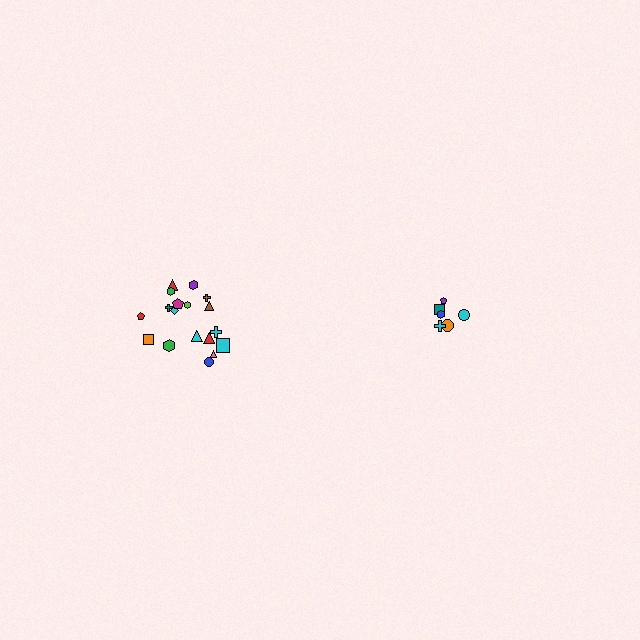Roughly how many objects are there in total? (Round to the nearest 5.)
Roughly 25 objects in total.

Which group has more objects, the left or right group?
The left group.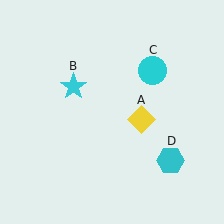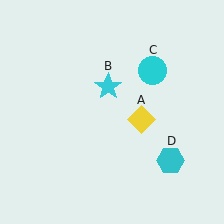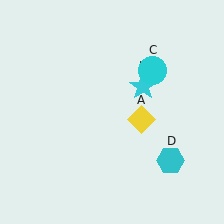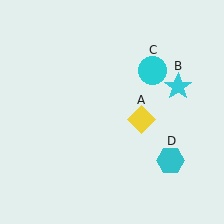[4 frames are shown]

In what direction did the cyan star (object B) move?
The cyan star (object B) moved right.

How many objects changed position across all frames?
1 object changed position: cyan star (object B).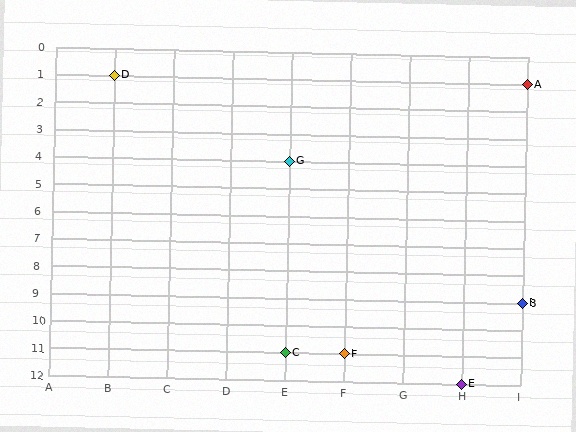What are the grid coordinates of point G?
Point G is at grid coordinates (E, 4).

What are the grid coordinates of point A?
Point A is at grid coordinates (I, 1).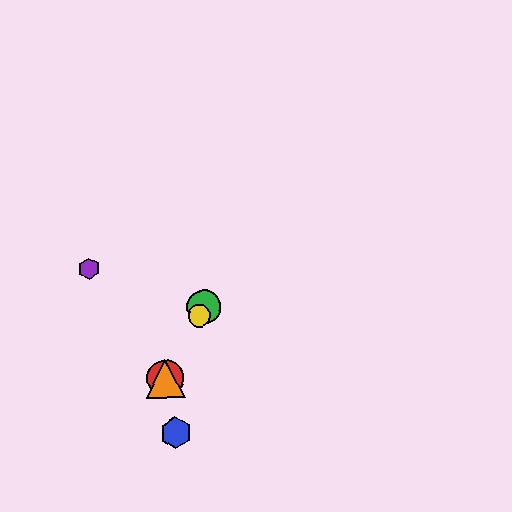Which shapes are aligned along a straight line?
The red circle, the green circle, the yellow circle, the orange triangle are aligned along a straight line.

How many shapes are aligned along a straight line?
4 shapes (the red circle, the green circle, the yellow circle, the orange triangle) are aligned along a straight line.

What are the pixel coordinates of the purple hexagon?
The purple hexagon is at (89, 269).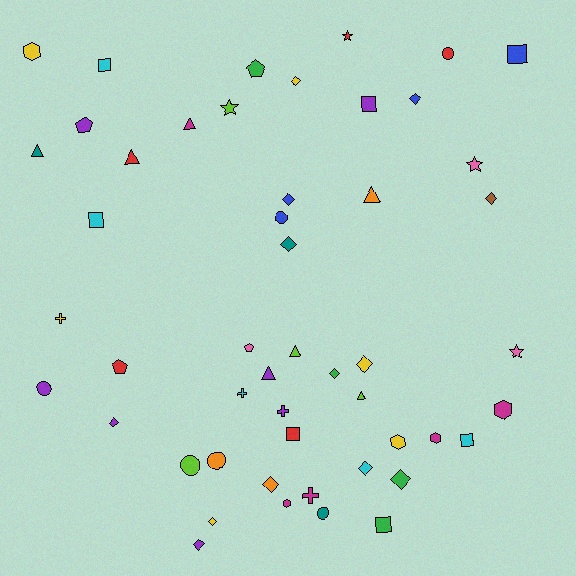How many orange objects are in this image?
There are 3 orange objects.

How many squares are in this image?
There are 7 squares.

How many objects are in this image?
There are 50 objects.